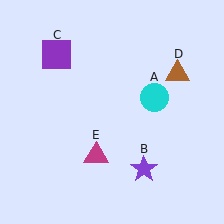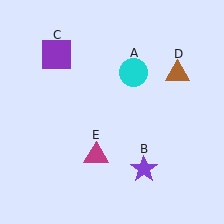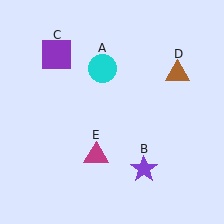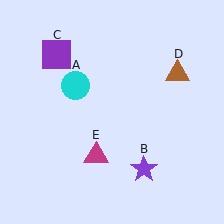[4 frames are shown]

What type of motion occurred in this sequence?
The cyan circle (object A) rotated counterclockwise around the center of the scene.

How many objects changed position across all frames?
1 object changed position: cyan circle (object A).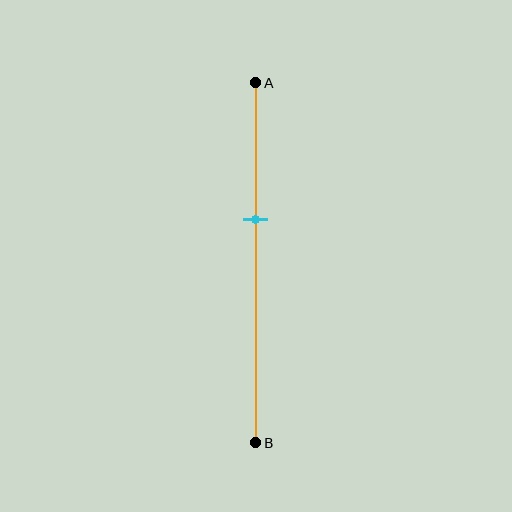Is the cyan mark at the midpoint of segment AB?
No, the mark is at about 40% from A, not at the 50% midpoint.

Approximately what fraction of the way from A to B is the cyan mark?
The cyan mark is approximately 40% of the way from A to B.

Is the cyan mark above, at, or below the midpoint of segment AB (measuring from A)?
The cyan mark is above the midpoint of segment AB.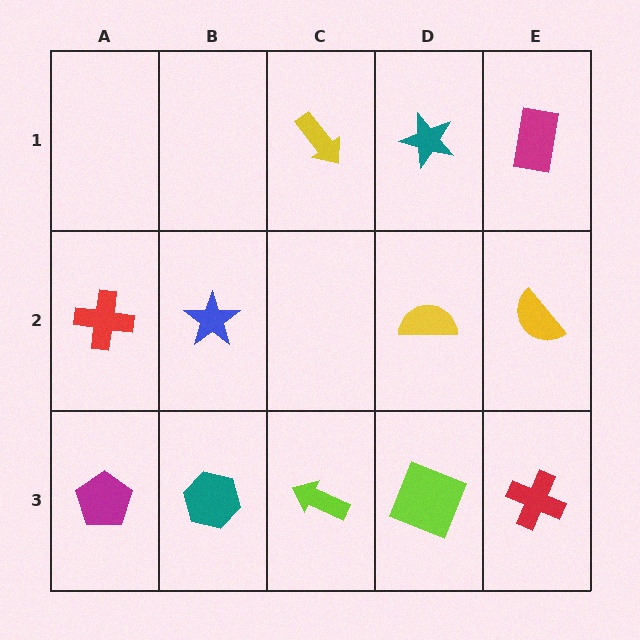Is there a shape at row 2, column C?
No, that cell is empty.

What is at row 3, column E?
A red cross.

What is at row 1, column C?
A yellow arrow.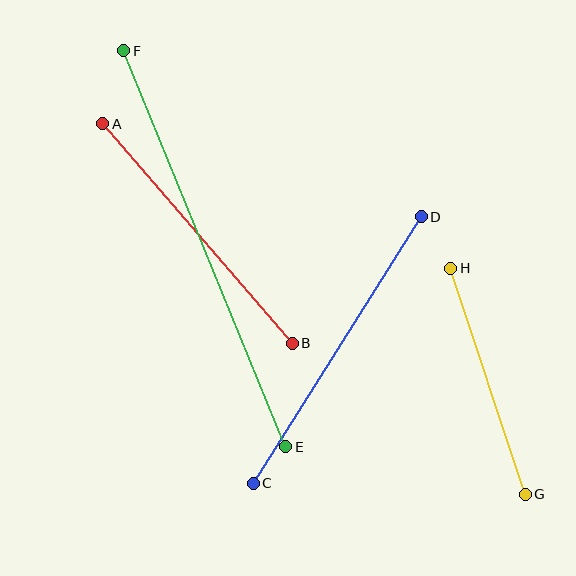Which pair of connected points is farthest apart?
Points E and F are farthest apart.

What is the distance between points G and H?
The distance is approximately 238 pixels.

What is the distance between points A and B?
The distance is approximately 290 pixels.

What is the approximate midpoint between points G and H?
The midpoint is at approximately (488, 381) pixels.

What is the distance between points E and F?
The distance is approximately 428 pixels.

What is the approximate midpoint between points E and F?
The midpoint is at approximately (205, 249) pixels.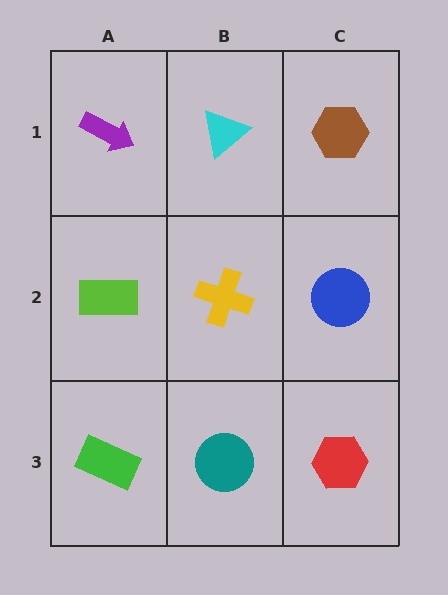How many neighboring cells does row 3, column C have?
2.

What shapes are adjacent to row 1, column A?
A lime rectangle (row 2, column A), a cyan triangle (row 1, column B).